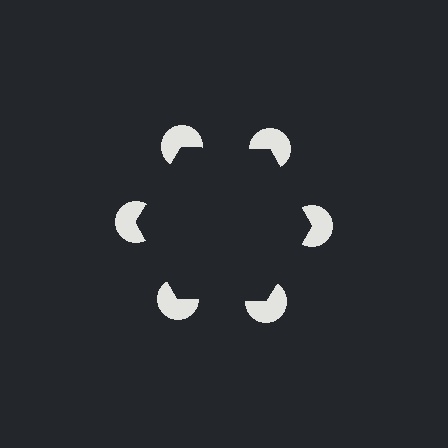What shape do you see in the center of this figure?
An illusory hexagon — its edges are inferred from the aligned wedge cuts in the pac-man discs, not physically drawn.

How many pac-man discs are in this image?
There are 6 — one at each vertex of the illusory hexagon.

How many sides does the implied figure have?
6 sides.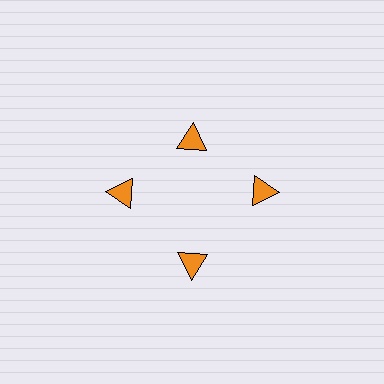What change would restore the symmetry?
The symmetry would be restored by moving it outward, back onto the ring so that all 4 triangles sit at equal angles and equal distance from the center.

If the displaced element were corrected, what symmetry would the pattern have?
It would have 4-fold rotational symmetry — the pattern would map onto itself every 90 degrees.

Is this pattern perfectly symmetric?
No. The 4 orange triangles are arranged in a ring, but one element near the 12 o'clock position is pulled inward toward the center, breaking the 4-fold rotational symmetry.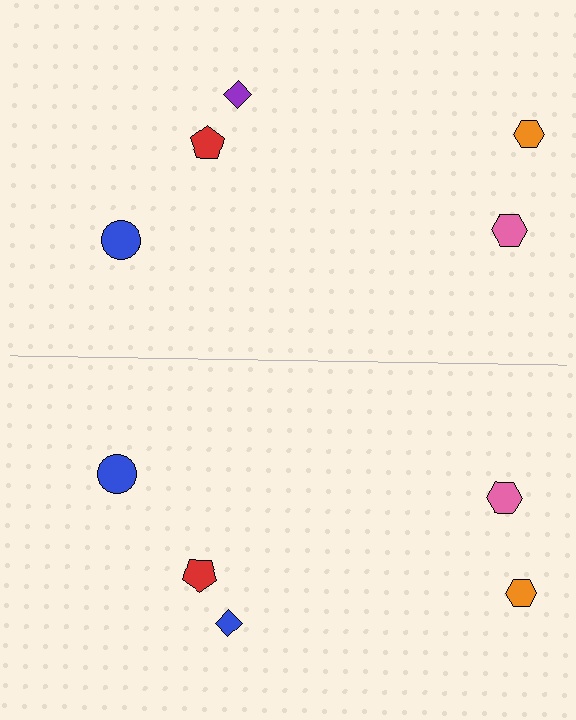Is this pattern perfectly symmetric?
No, the pattern is not perfectly symmetric. The blue diamond on the bottom side breaks the symmetry — its mirror counterpart is purple.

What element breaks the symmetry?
The blue diamond on the bottom side breaks the symmetry — its mirror counterpart is purple.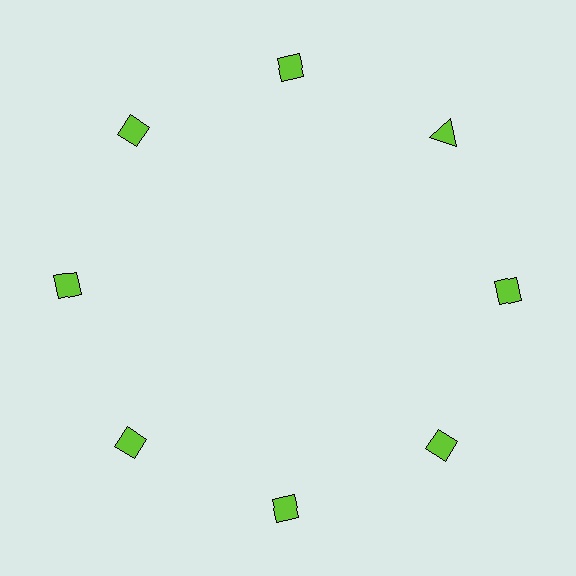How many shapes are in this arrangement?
There are 8 shapes arranged in a ring pattern.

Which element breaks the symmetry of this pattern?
The lime triangle at roughly the 2 o'clock position breaks the symmetry. All other shapes are lime diamonds.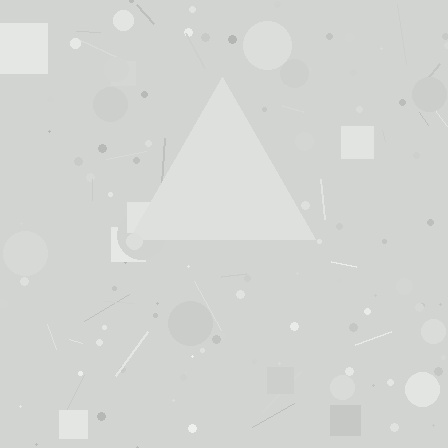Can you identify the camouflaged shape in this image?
The camouflaged shape is a triangle.